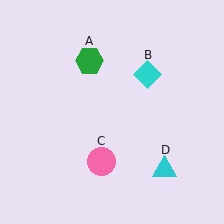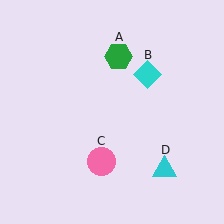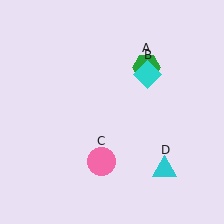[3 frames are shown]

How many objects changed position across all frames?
1 object changed position: green hexagon (object A).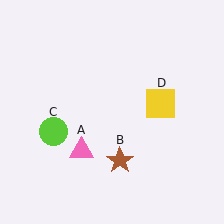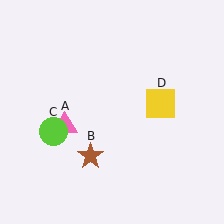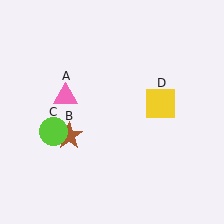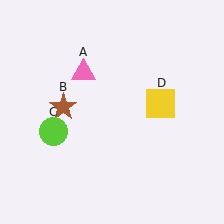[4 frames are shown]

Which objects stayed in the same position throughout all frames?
Lime circle (object C) and yellow square (object D) remained stationary.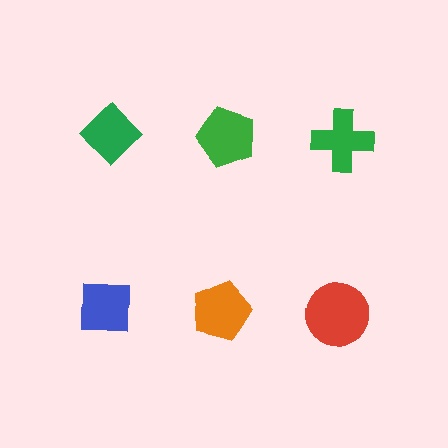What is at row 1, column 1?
A green diamond.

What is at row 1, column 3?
A green cross.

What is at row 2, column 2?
An orange pentagon.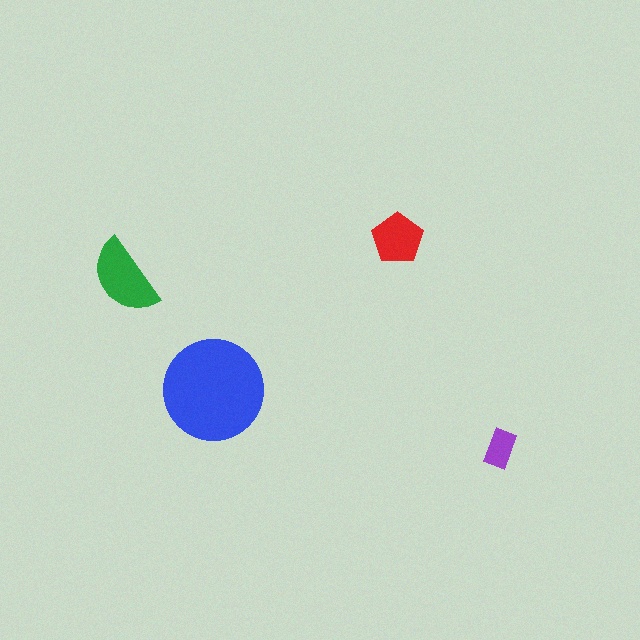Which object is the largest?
The blue circle.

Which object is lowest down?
The purple rectangle is bottommost.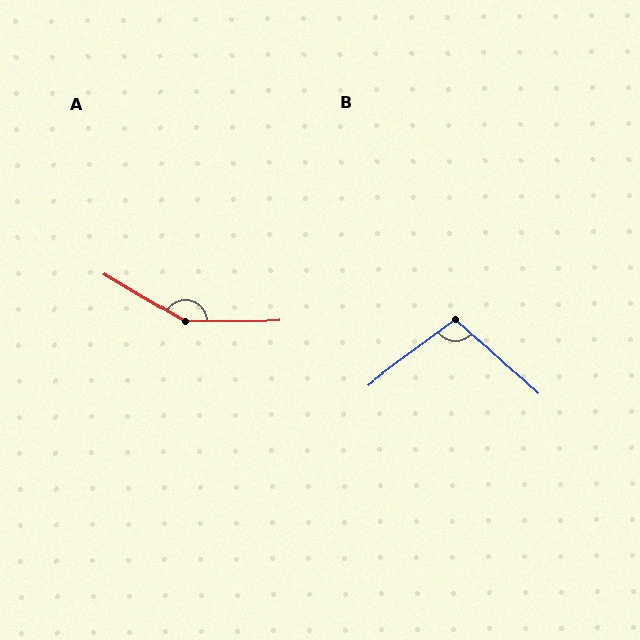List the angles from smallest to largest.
B (102°), A (149°).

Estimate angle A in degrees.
Approximately 149 degrees.